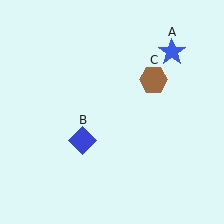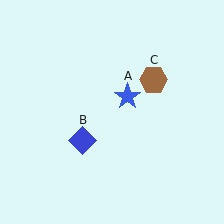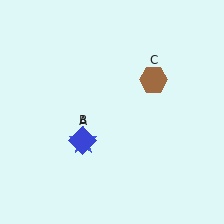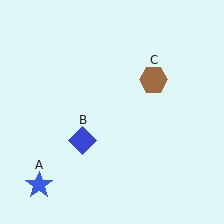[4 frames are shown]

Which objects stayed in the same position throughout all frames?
Blue diamond (object B) and brown hexagon (object C) remained stationary.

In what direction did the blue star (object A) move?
The blue star (object A) moved down and to the left.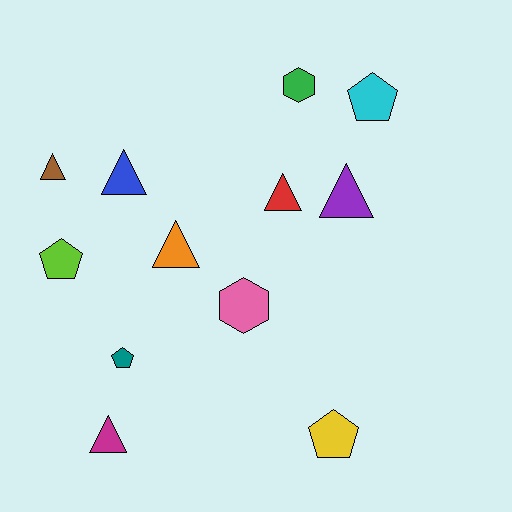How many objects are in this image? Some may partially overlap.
There are 12 objects.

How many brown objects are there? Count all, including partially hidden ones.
There is 1 brown object.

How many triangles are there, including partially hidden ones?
There are 6 triangles.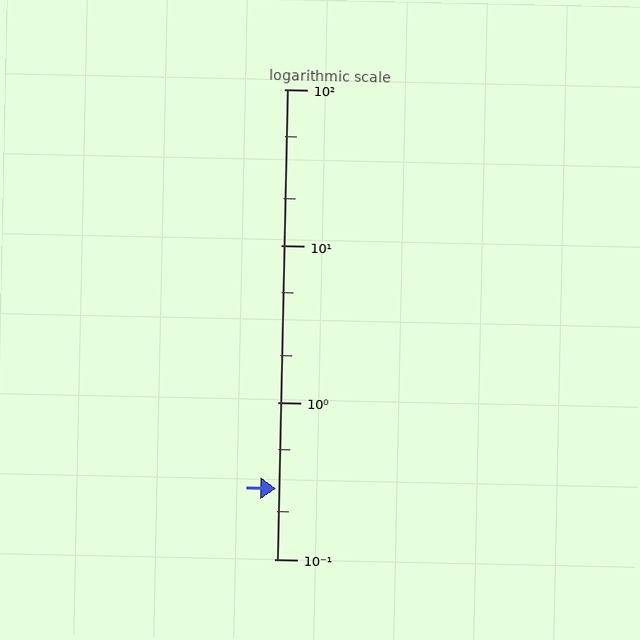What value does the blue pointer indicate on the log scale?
The pointer indicates approximately 0.28.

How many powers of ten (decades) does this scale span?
The scale spans 3 decades, from 0.1 to 100.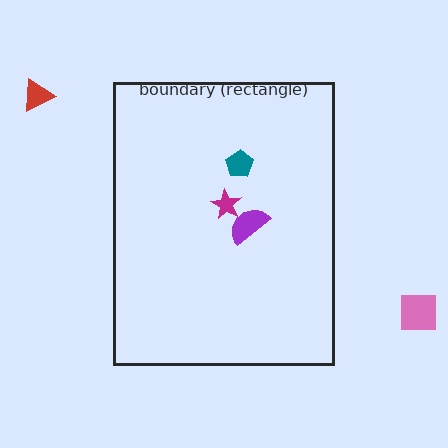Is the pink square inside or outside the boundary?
Outside.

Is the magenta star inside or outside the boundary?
Inside.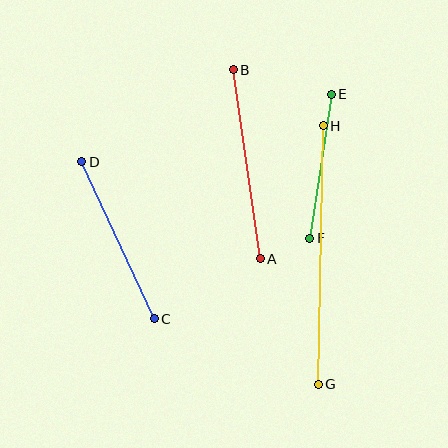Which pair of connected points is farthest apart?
Points G and H are farthest apart.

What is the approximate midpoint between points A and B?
The midpoint is at approximately (247, 164) pixels.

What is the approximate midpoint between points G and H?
The midpoint is at approximately (321, 255) pixels.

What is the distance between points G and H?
The distance is approximately 259 pixels.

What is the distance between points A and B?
The distance is approximately 191 pixels.